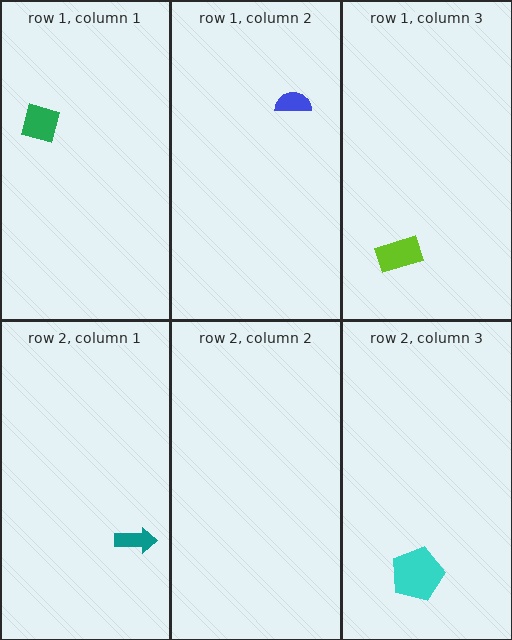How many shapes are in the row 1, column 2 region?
1.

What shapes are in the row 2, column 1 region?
The teal arrow.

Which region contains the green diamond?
The row 1, column 1 region.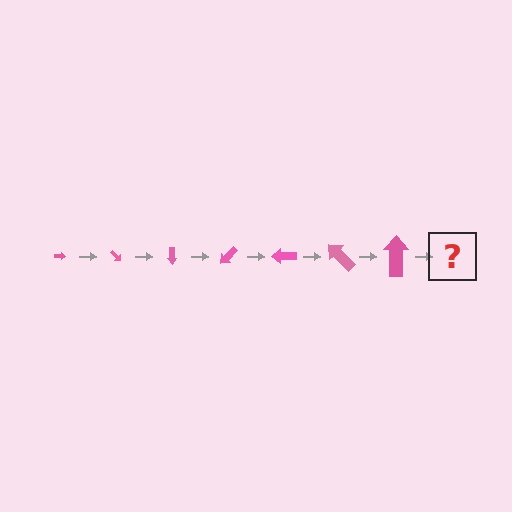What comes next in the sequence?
The next element should be an arrow, larger than the previous one and rotated 315 degrees from the start.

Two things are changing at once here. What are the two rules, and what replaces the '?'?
The two rules are that the arrow grows larger each step and it rotates 45 degrees each step. The '?' should be an arrow, larger than the previous one and rotated 315 degrees from the start.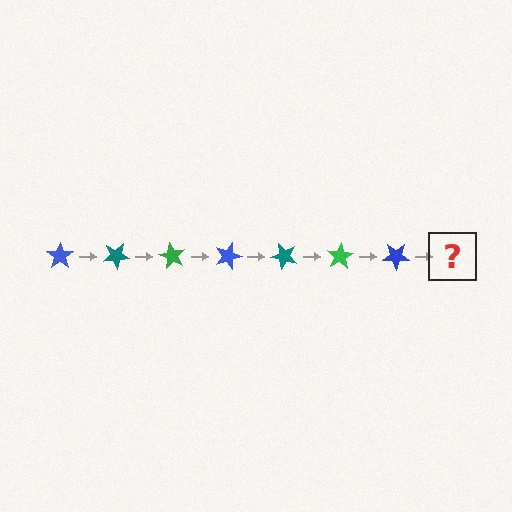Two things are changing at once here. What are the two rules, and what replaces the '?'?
The two rules are that it rotates 30 degrees each step and the color cycles through blue, teal, and green. The '?' should be a teal star, rotated 210 degrees from the start.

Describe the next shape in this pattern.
It should be a teal star, rotated 210 degrees from the start.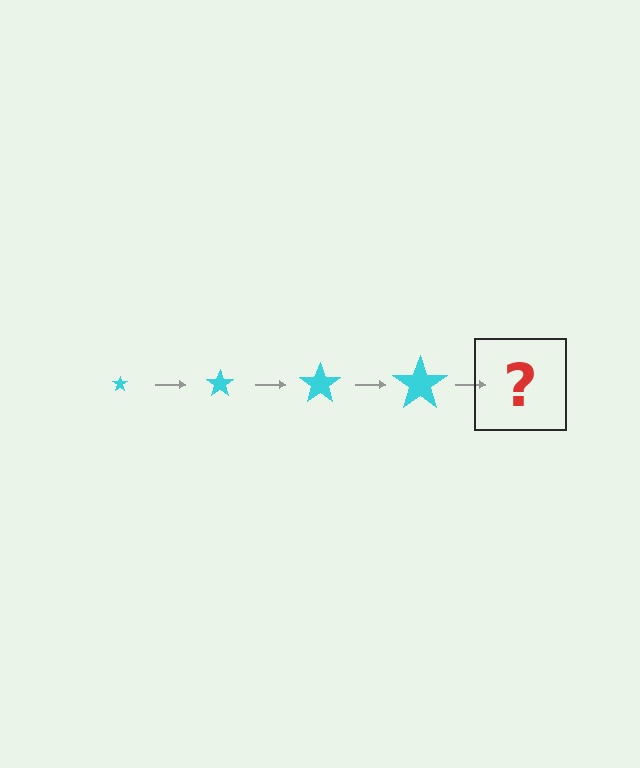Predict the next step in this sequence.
The next step is a cyan star, larger than the previous one.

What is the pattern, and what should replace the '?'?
The pattern is that the star gets progressively larger each step. The '?' should be a cyan star, larger than the previous one.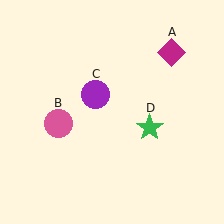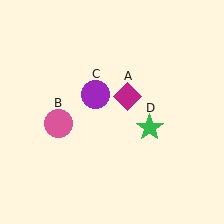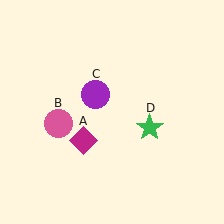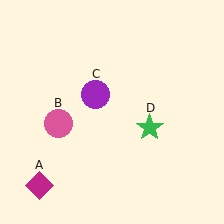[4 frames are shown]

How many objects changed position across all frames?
1 object changed position: magenta diamond (object A).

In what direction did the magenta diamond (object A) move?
The magenta diamond (object A) moved down and to the left.